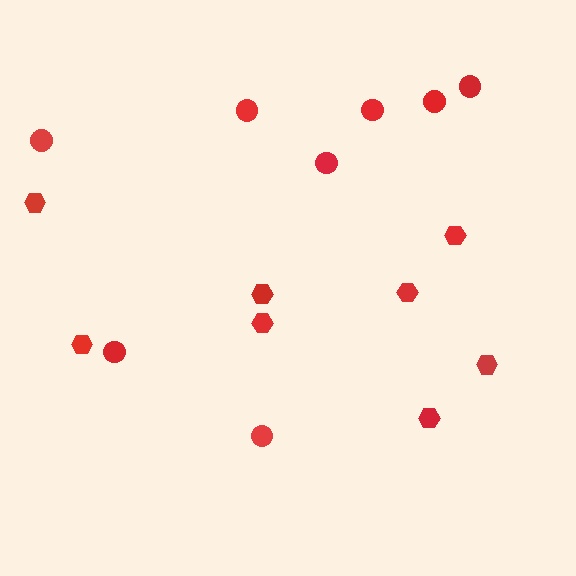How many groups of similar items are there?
There are 2 groups: one group of circles (8) and one group of hexagons (8).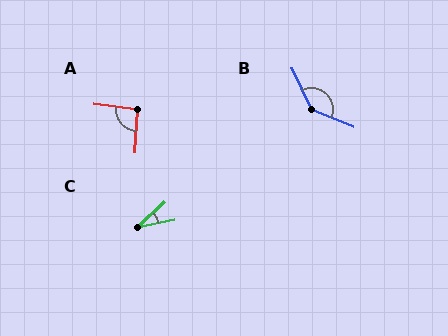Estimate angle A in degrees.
Approximately 93 degrees.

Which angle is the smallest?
C, at approximately 32 degrees.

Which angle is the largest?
B, at approximately 139 degrees.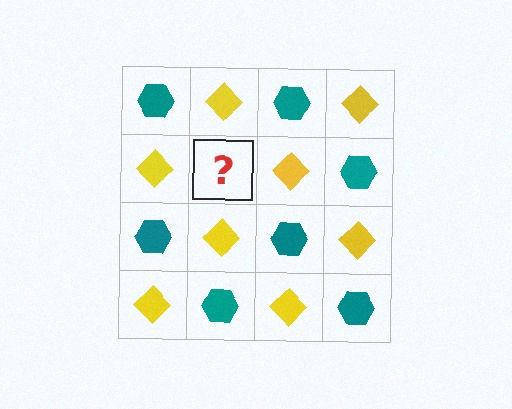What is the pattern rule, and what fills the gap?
The rule is that it alternates teal hexagon and yellow diamond in a checkerboard pattern. The gap should be filled with a teal hexagon.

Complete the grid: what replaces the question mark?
The question mark should be replaced with a teal hexagon.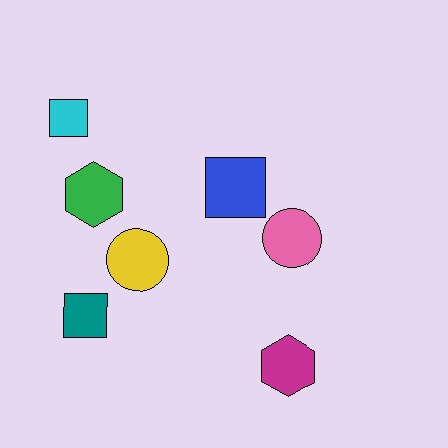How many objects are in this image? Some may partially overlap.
There are 7 objects.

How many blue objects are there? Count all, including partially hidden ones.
There is 1 blue object.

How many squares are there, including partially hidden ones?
There are 3 squares.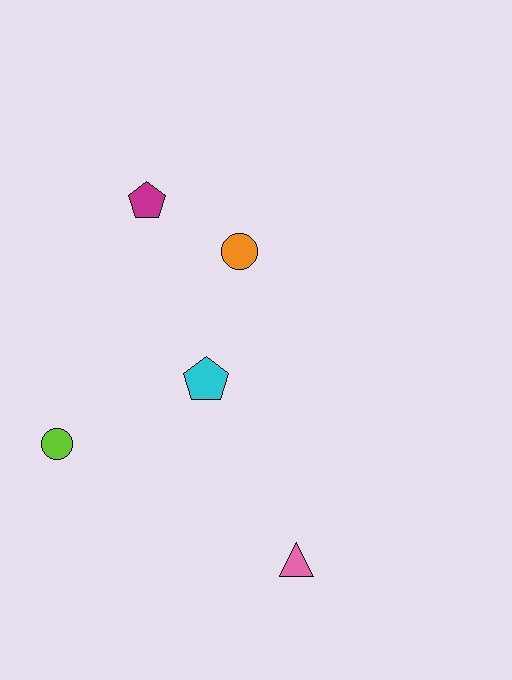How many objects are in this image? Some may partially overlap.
There are 5 objects.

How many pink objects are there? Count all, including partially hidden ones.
There is 1 pink object.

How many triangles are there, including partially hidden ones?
There is 1 triangle.